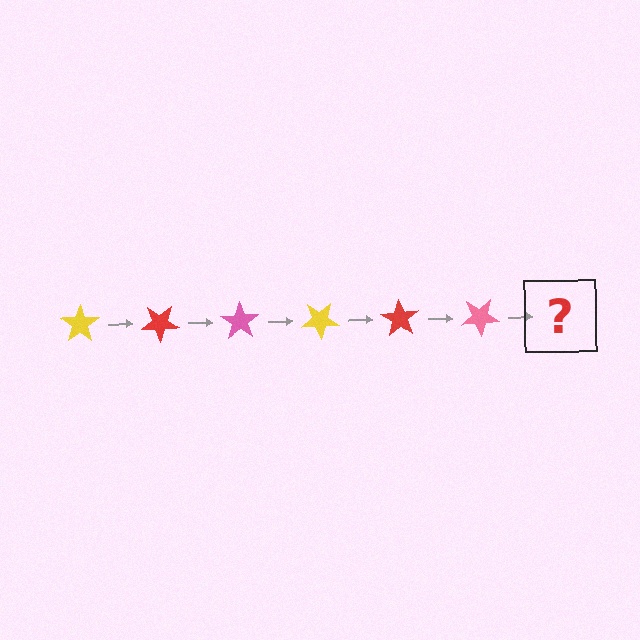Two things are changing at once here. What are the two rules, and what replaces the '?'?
The two rules are that it rotates 35 degrees each step and the color cycles through yellow, red, and pink. The '?' should be a yellow star, rotated 210 degrees from the start.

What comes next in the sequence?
The next element should be a yellow star, rotated 210 degrees from the start.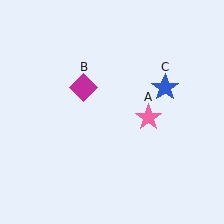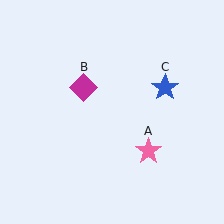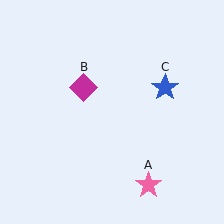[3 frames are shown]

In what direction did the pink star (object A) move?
The pink star (object A) moved down.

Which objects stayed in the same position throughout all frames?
Magenta diamond (object B) and blue star (object C) remained stationary.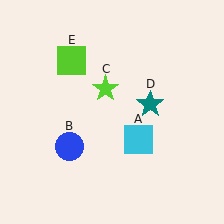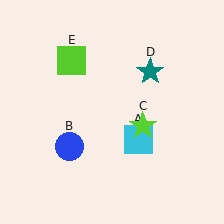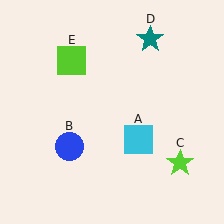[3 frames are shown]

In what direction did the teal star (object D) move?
The teal star (object D) moved up.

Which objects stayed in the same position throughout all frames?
Cyan square (object A) and blue circle (object B) and lime square (object E) remained stationary.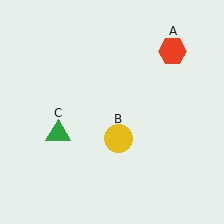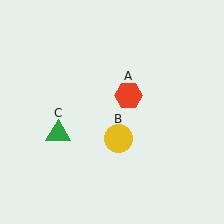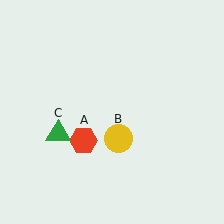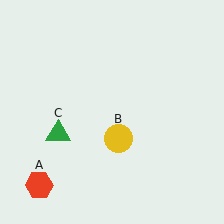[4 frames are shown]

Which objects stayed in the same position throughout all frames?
Yellow circle (object B) and green triangle (object C) remained stationary.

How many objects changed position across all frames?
1 object changed position: red hexagon (object A).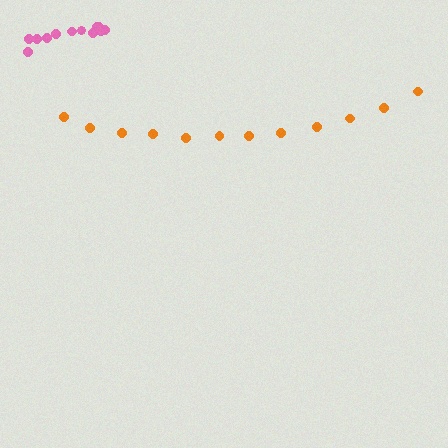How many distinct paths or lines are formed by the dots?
There are 2 distinct paths.